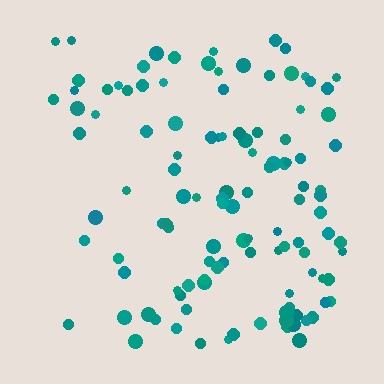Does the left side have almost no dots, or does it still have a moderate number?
Still a moderate number, just noticeably fewer than the right.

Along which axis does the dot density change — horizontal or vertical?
Horizontal.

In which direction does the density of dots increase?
From left to right, with the right side densest.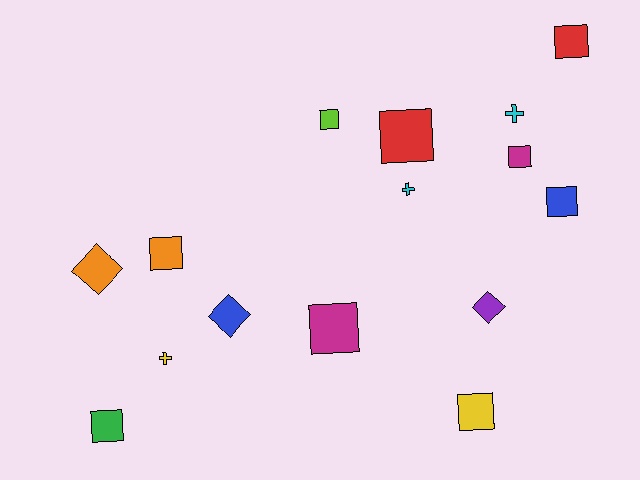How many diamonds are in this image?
There are 3 diamonds.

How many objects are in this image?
There are 15 objects.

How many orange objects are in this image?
There are 2 orange objects.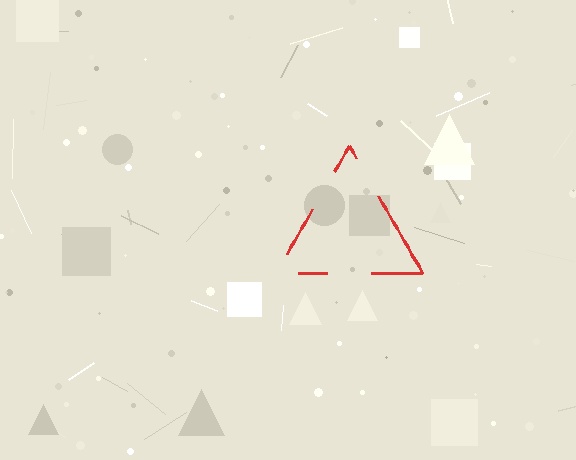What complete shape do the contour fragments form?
The contour fragments form a triangle.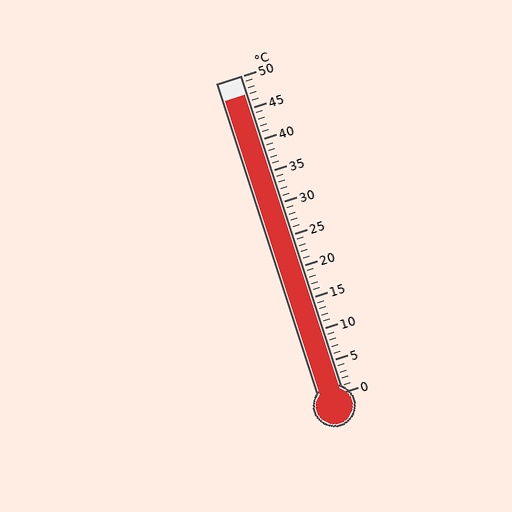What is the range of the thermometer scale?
The thermometer scale ranges from 0°C to 50°C.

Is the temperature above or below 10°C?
The temperature is above 10°C.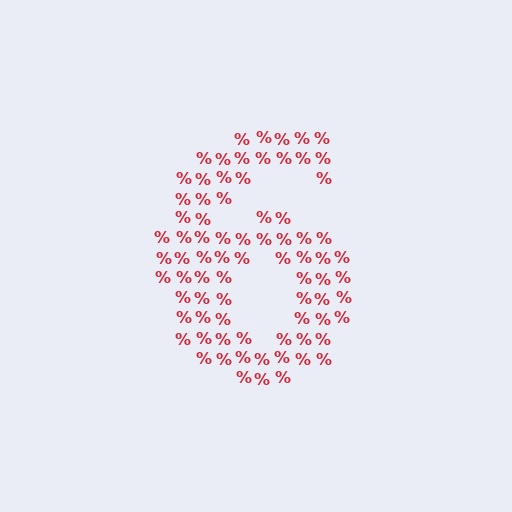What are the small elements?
The small elements are percent signs.